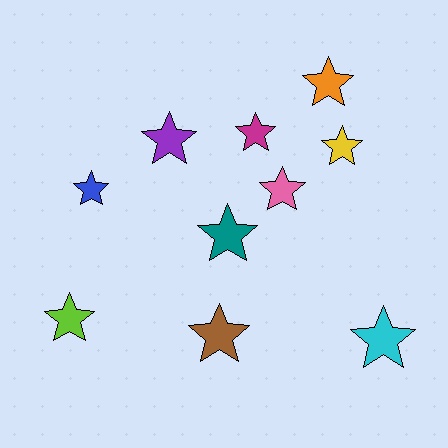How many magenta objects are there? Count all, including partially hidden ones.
There is 1 magenta object.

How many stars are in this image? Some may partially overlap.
There are 10 stars.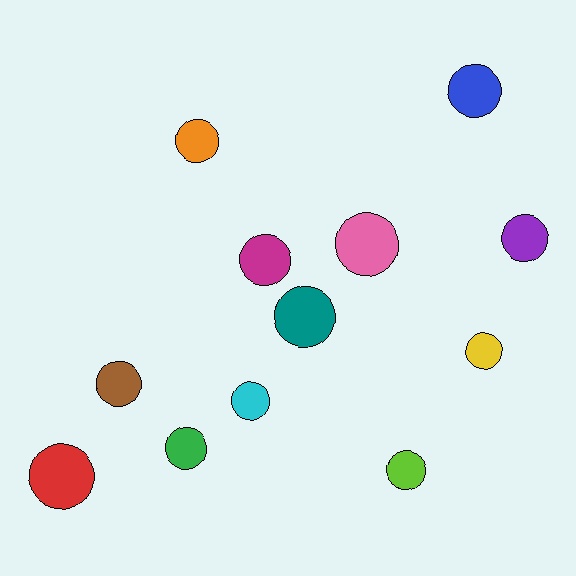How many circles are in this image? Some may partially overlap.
There are 12 circles.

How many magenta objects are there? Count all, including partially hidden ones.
There is 1 magenta object.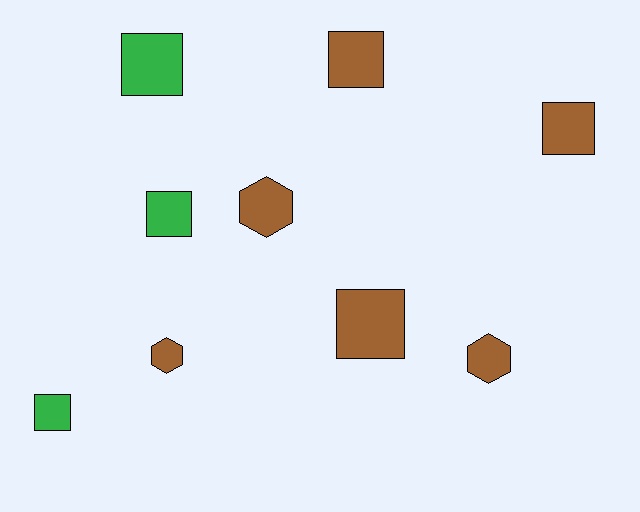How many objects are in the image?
There are 9 objects.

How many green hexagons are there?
There are no green hexagons.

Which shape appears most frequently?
Square, with 6 objects.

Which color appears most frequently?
Brown, with 6 objects.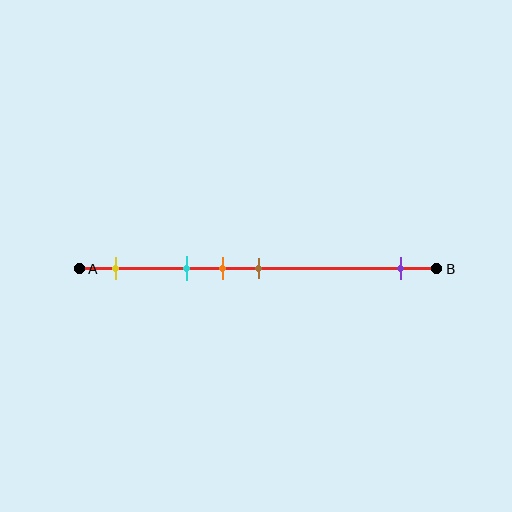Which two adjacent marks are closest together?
The orange and brown marks are the closest adjacent pair.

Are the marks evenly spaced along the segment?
No, the marks are not evenly spaced.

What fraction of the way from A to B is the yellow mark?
The yellow mark is approximately 10% (0.1) of the way from A to B.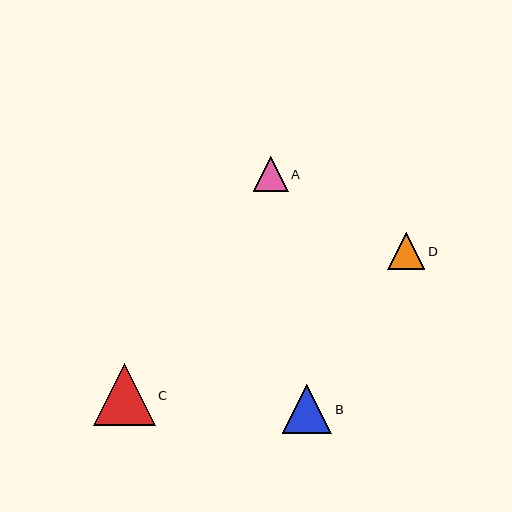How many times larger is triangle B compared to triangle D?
Triangle B is approximately 1.3 times the size of triangle D.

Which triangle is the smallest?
Triangle A is the smallest with a size of approximately 35 pixels.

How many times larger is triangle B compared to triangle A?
Triangle B is approximately 1.4 times the size of triangle A.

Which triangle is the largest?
Triangle C is the largest with a size of approximately 62 pixels.